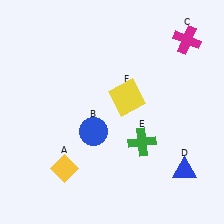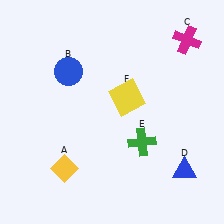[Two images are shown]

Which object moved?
The blue circle (B) moved up.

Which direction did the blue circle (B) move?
The blue circle (B) moved up.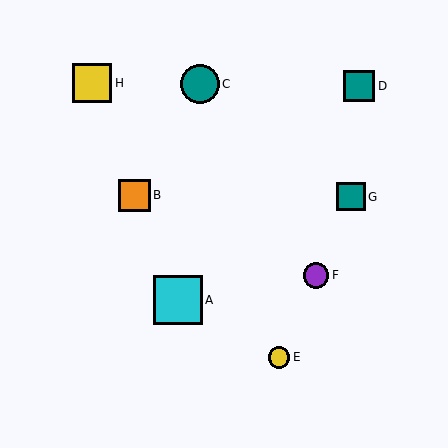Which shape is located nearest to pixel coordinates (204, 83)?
The teal circle (labeled C) at (200, 84) is nearest to that location.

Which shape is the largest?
The cyan square (labeled A) is the largest.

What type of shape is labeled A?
Shape A is a cyan square.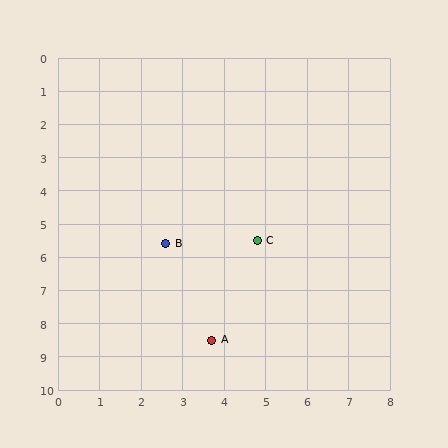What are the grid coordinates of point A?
Point A is at approximately (3.7, 8.5).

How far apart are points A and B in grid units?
Points A and B are about 3.1 grid units apart.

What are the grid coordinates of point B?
Point B is at approximately (2.6, 5.6).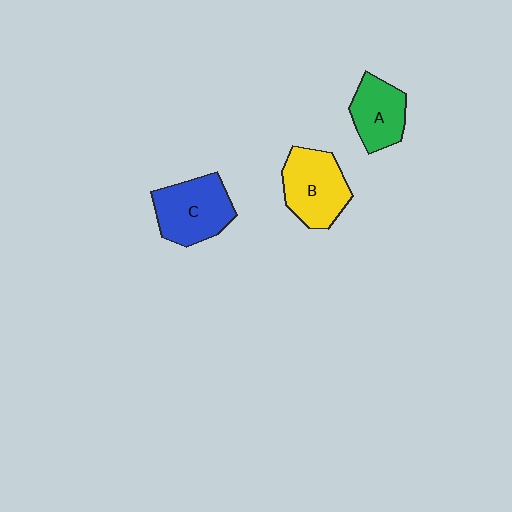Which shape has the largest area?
Shape C (blue).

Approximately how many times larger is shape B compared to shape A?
Approximately 1.3 times.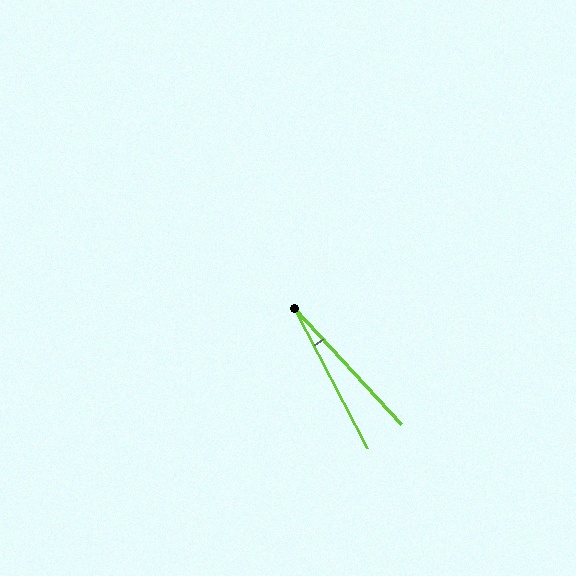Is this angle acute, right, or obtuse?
It is acute.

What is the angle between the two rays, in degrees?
Approximately 15 degrees.